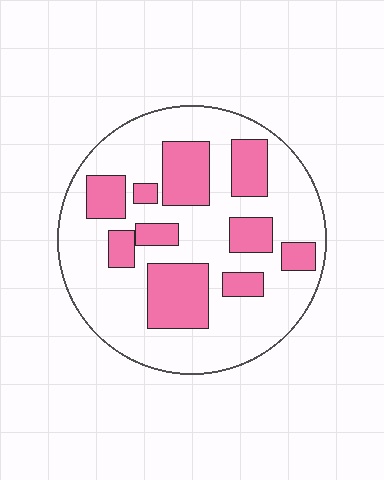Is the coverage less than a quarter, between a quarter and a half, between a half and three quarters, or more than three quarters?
Between a quarter and a half.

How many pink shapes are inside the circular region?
10.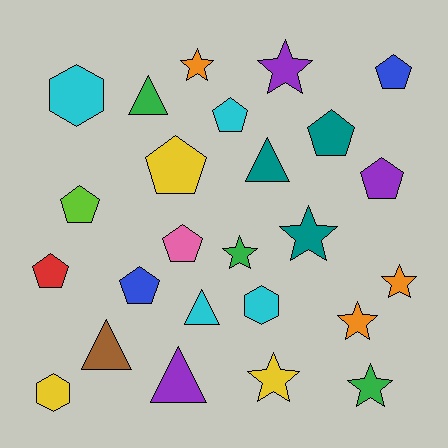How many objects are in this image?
There are 25 objects.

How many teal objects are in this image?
There are 3 teal objects.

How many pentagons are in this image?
There are 9 pentagons.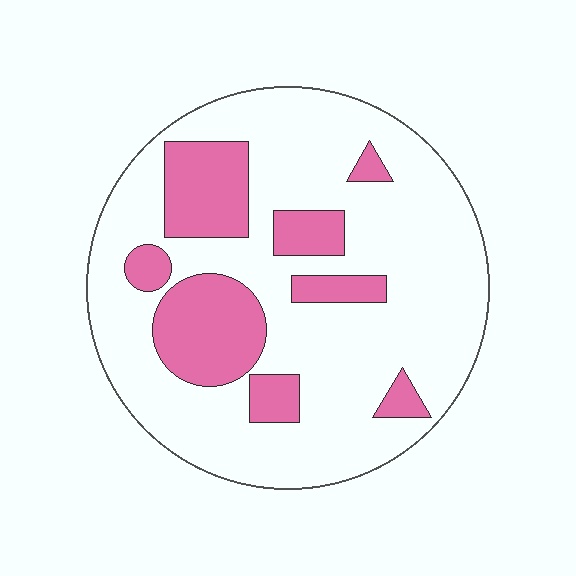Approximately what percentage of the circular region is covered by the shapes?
Approximately 25%.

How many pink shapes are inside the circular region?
8.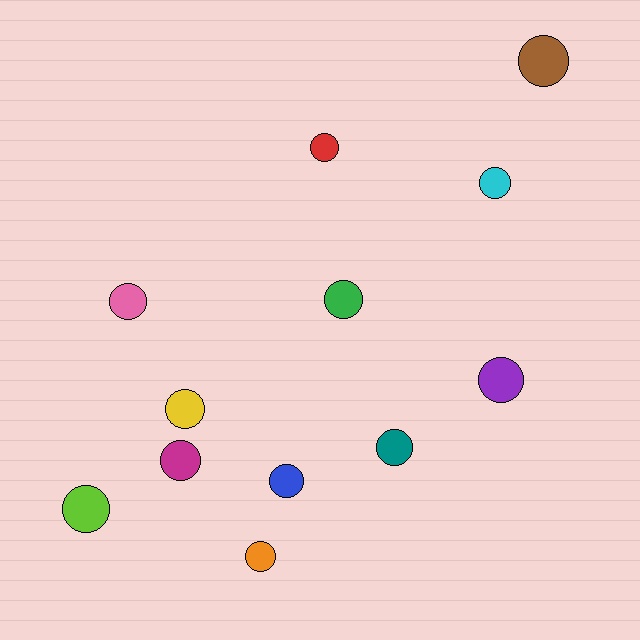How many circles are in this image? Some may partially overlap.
There are 12 circles.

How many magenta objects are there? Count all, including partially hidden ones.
There is 1 magenta object.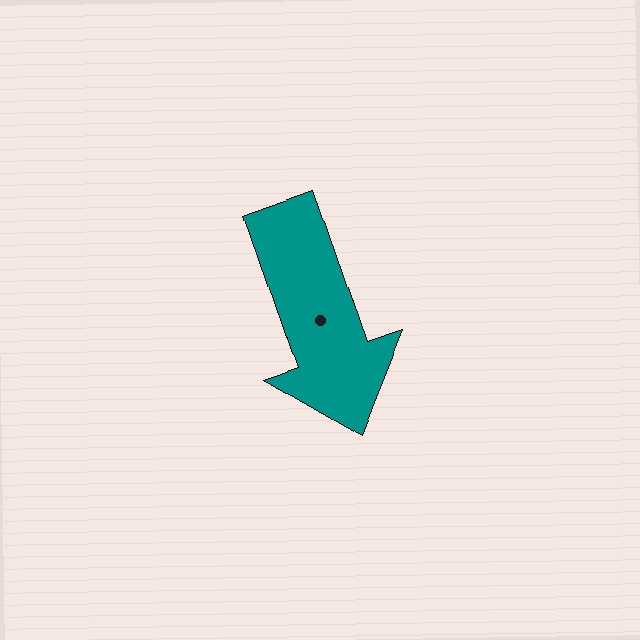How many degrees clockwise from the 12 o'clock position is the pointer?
Approximately 161 degrees.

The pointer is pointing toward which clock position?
Roughly 5 o'clock.